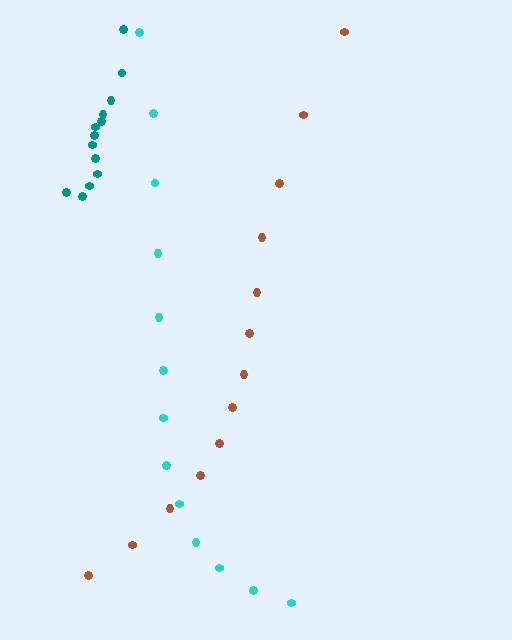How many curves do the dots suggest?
There are 3 distinct paths.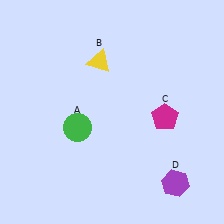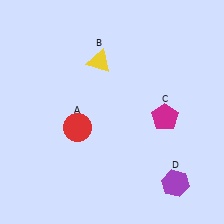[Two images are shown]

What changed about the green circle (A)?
In Image 1, A is green. In Image 2, it changed to red.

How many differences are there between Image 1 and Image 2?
There is 1 difference between the two images.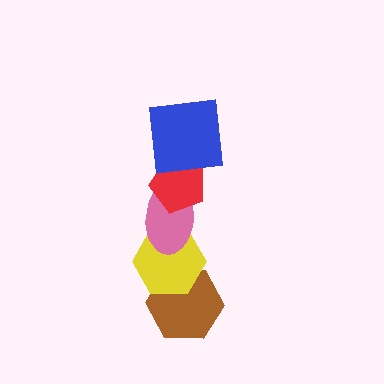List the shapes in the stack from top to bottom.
From top to bottom: the blue square, the red pentagon, the pink ellipse, the yellow hexagon, the brown hexagon.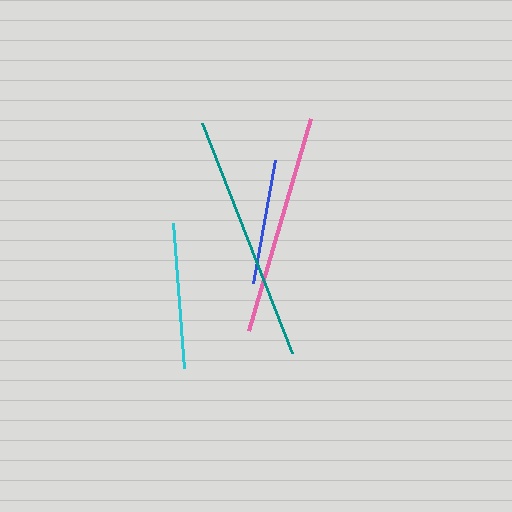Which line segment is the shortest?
The blue line is the shortest at approximately 125 pixels.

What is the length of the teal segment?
The teal segment is approximately 247 pixels long.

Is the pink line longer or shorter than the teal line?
The teal line is longer than the pink line.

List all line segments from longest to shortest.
From longest to shortest: teal, pink, cyan, blue.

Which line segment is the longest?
The teal line is the longest at approximately 247 pixels.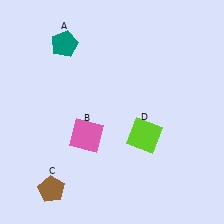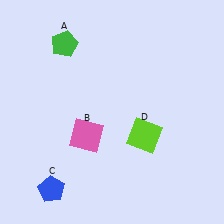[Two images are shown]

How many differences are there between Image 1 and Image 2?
There are 2 differences between the two images.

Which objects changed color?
A changed from teal to green. C changed from brown to blue.